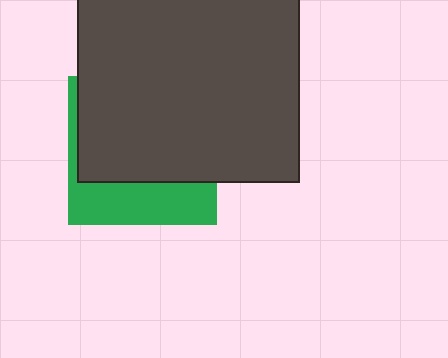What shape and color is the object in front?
The object in front is a dark gray square.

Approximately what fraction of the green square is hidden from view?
Roughly 67% of the green square is hidden behind the dark gray square.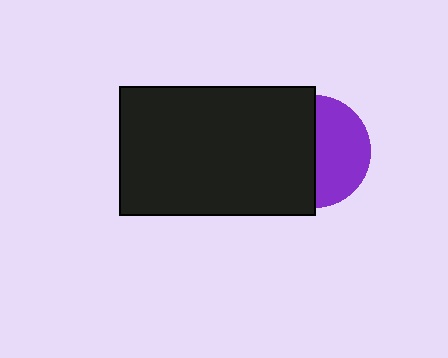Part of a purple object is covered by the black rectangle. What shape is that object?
It is a circle.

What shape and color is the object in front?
The object in front is a black rectangle.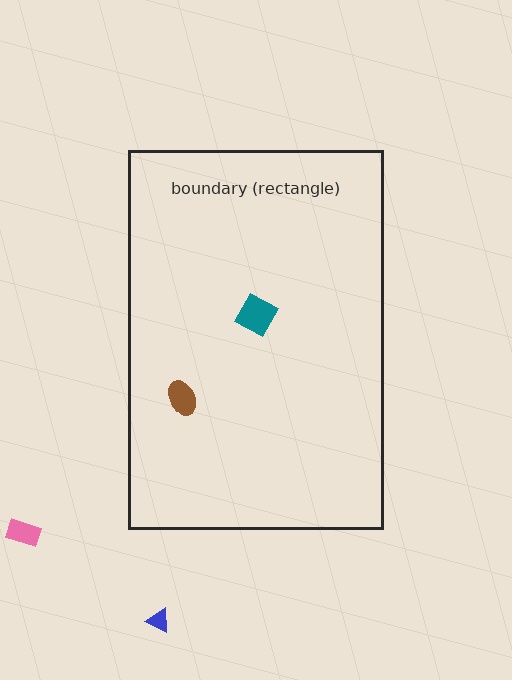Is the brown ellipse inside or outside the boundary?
Inside.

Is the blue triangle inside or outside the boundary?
Outside.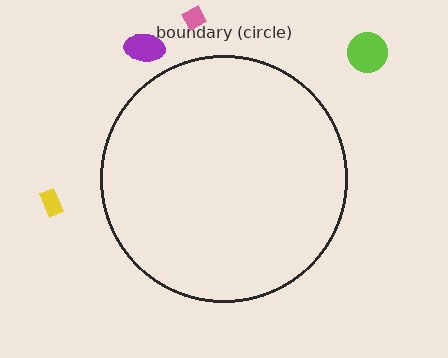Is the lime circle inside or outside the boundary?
Outside.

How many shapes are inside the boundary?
0 inside, 4 outside.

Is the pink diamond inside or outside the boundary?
Outside.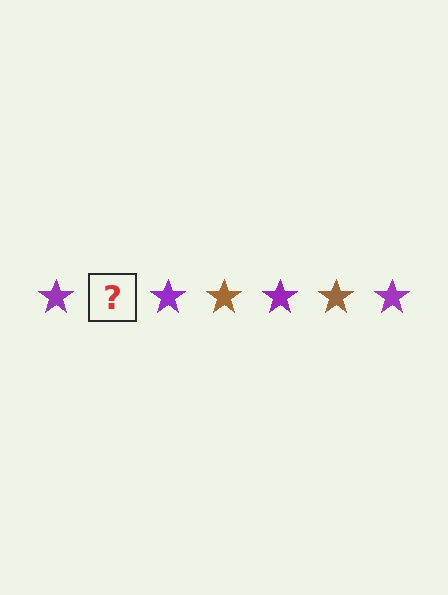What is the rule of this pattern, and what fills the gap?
The rule is that the pattern cycles through purple, brown stars. The gap should be filled with a brown star.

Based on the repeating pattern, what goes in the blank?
The blank should be a brown star.